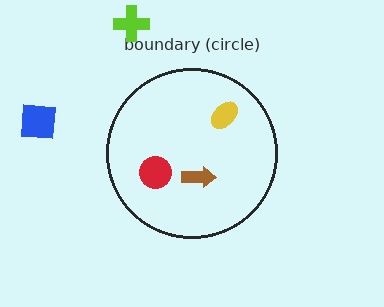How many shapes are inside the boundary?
3 inside, 2 outside.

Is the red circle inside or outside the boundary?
Inside.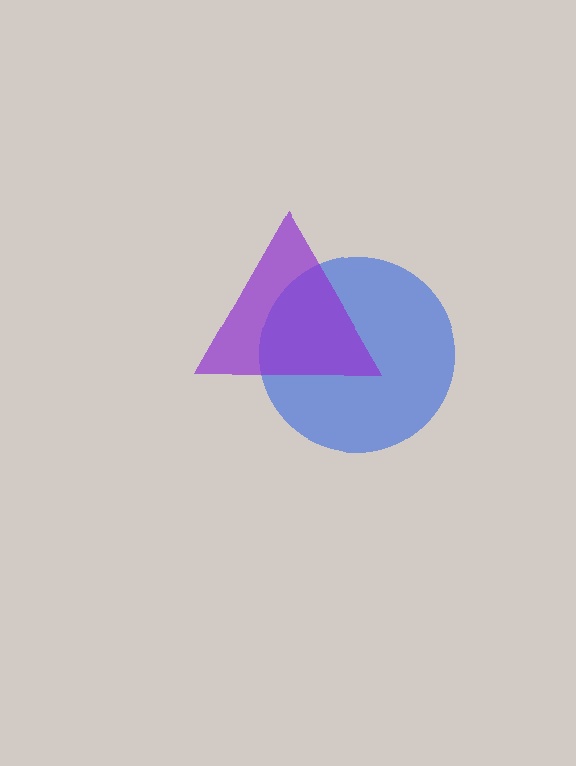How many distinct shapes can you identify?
There are 2 distinct shapes: a blue circle, a purple triangle.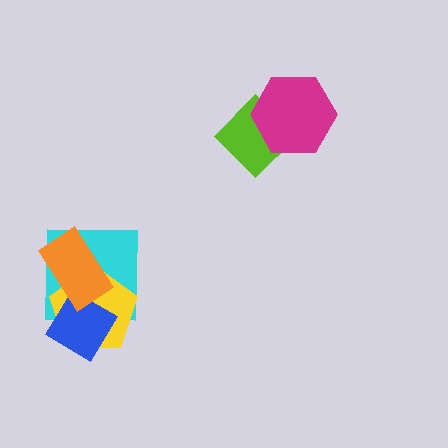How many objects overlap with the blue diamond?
2 objects overlap with the blue diamond.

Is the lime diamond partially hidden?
Yes, it is partially covered by another shape.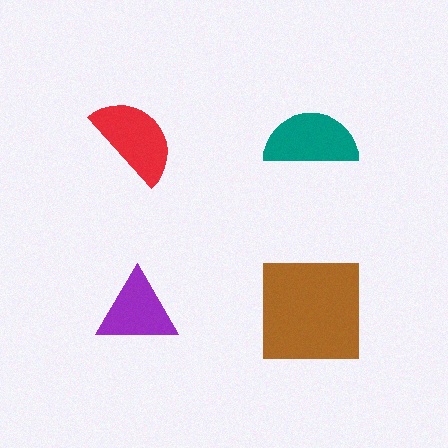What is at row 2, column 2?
A brown square.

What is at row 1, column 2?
A teal semicircle.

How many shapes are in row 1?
2 shapes.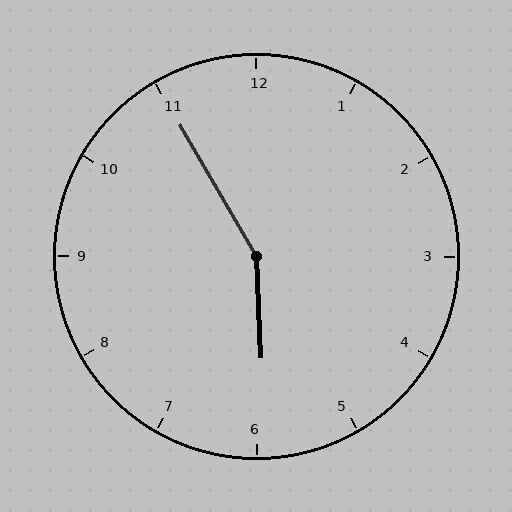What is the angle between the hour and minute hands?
Approximately 152 degrees.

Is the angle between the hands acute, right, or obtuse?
It is obtuse.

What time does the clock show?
5:55.